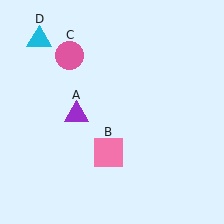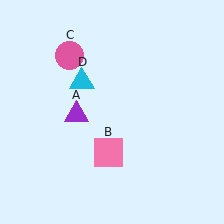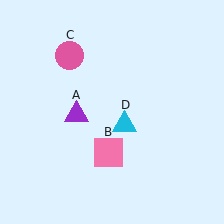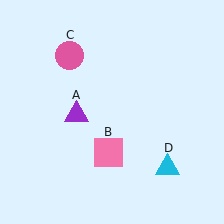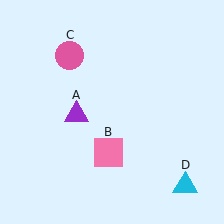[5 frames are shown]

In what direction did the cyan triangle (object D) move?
The cyan triangle (object D) moved down and to the right.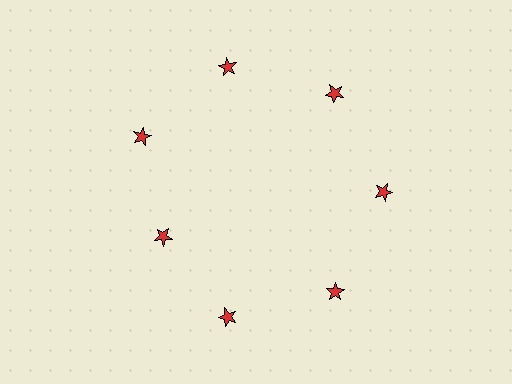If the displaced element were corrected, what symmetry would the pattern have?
It would have 7-fold rotational symmetry — the pattern would map onto itself every 51 degrees.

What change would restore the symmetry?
The symmetry would be restored by moving it outward, back onto the ring so that all 7 stars sit at equal angles and equal distance from the center.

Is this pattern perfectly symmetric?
No. The 7 red stars are arranged in a ring, but one element near the 8 o'clock position is pulled inward toward the center, breaking the 7-fold rotational symmetry.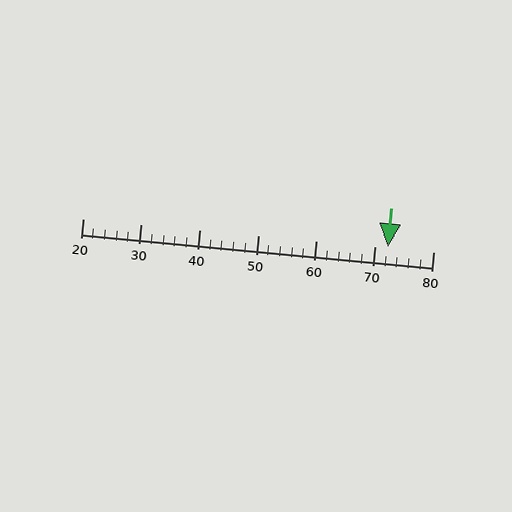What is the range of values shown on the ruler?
The ruler shows values from 20 to 80.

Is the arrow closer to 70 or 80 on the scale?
The arrow is closer to 70.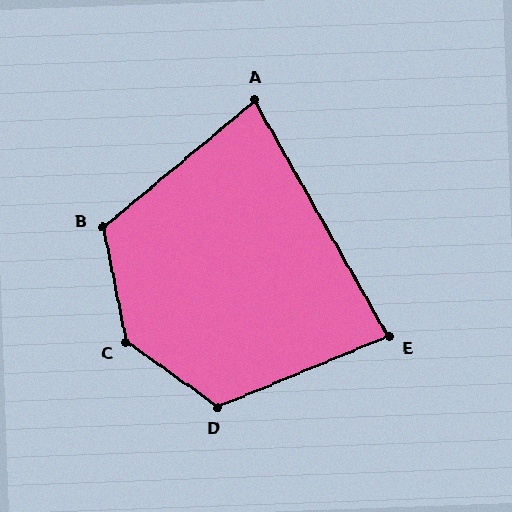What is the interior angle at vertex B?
Approximately 118 degrees (obtuse).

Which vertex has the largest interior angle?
C, at approximately 137 degrees.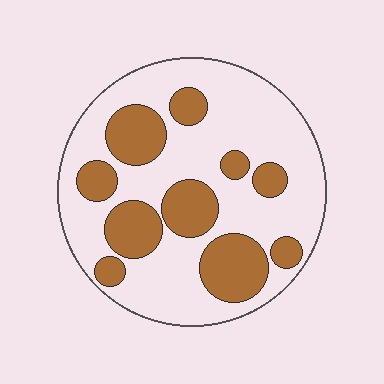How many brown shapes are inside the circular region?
10.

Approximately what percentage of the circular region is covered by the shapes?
Approximately 30%.